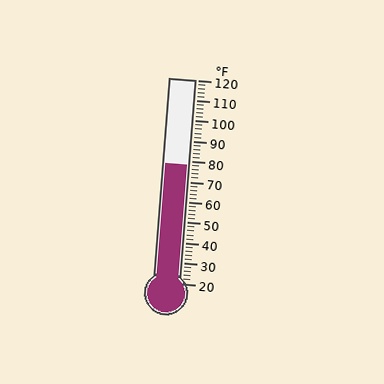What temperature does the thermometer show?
The thermometer shows approximately 78°F.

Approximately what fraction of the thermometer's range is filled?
The thermometer is filled to approximately 60% of its range.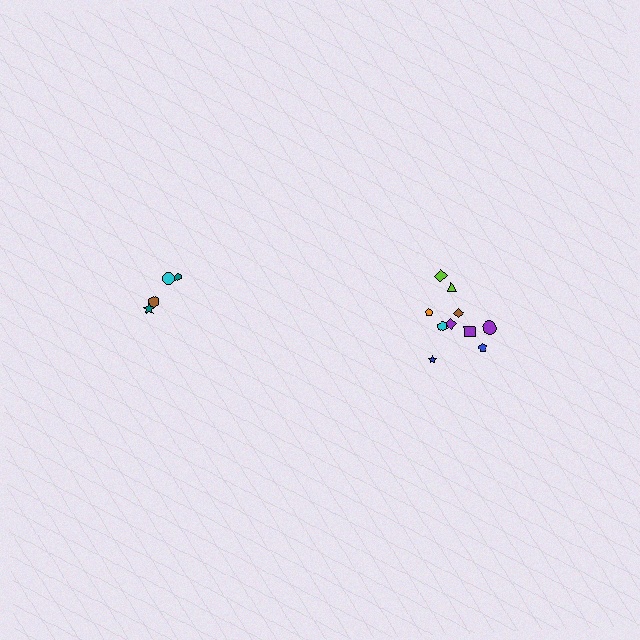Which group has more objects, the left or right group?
The right group.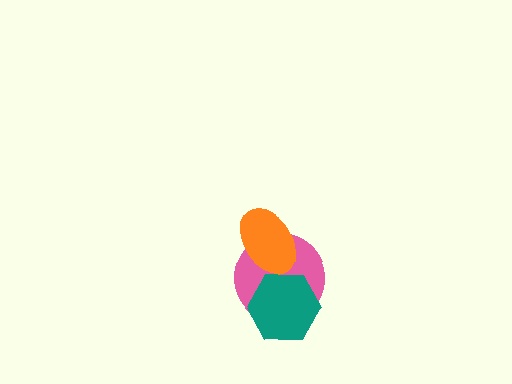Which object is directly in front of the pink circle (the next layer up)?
The teal hexagon is directly in front of the pink circle.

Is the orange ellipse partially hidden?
No, no other shape covers it.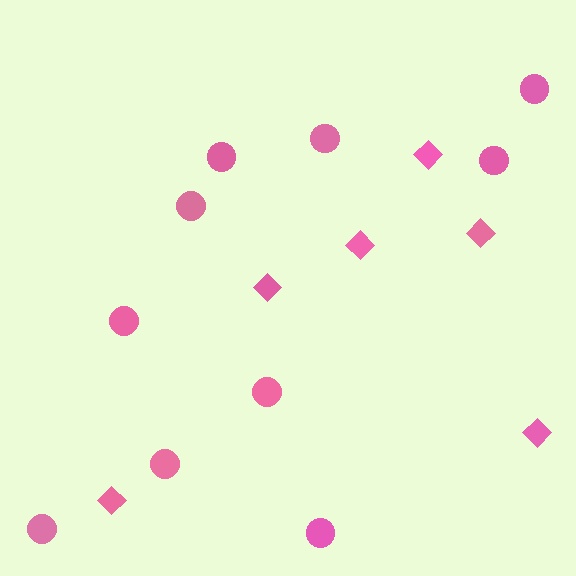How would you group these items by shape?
There are 2 groups: one group of diamonds (6) and one group of circles (10).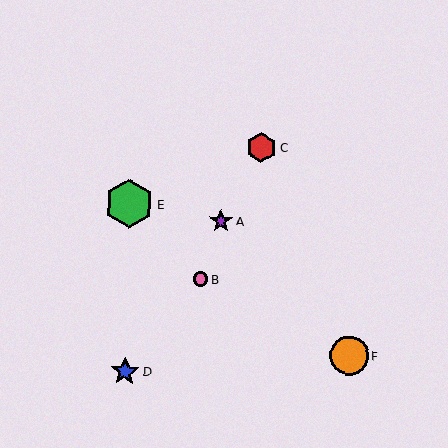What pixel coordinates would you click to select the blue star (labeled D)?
Click at (125, 372) to select the blue star D.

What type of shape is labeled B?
Shape B is a pink circle.